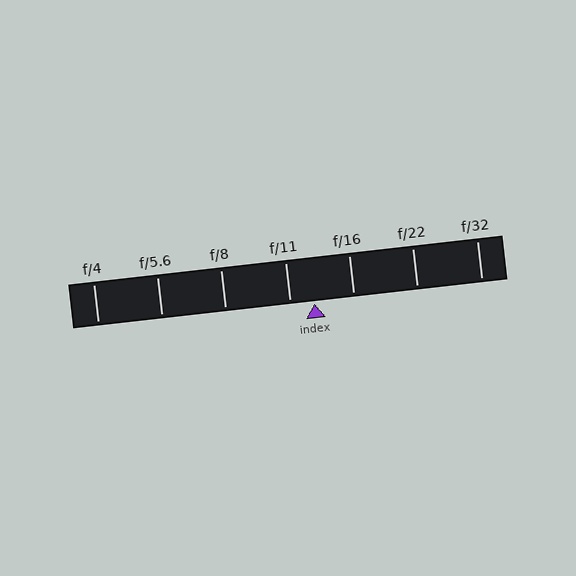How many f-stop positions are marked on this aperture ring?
There are 7 f-stop positions marked.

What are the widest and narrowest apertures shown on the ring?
The widest aperture shown is f/4 and the narrowest is f/32.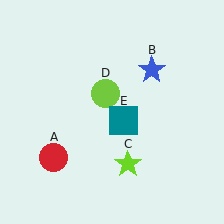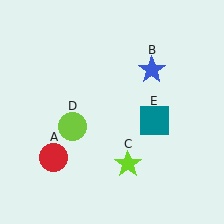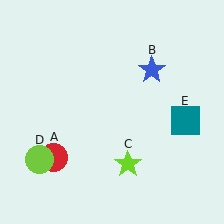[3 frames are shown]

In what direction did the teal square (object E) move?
The teal square (object E) moved right.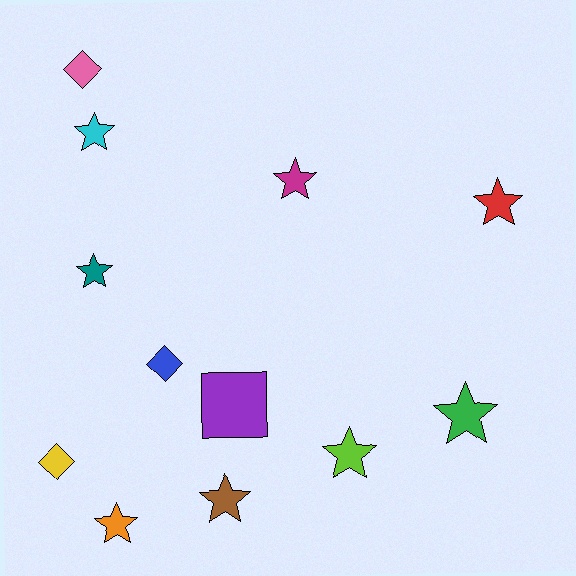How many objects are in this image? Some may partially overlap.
There are 12 objects.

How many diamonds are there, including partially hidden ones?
There are 3 diamonds.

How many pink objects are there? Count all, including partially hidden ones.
There is 1 pink object.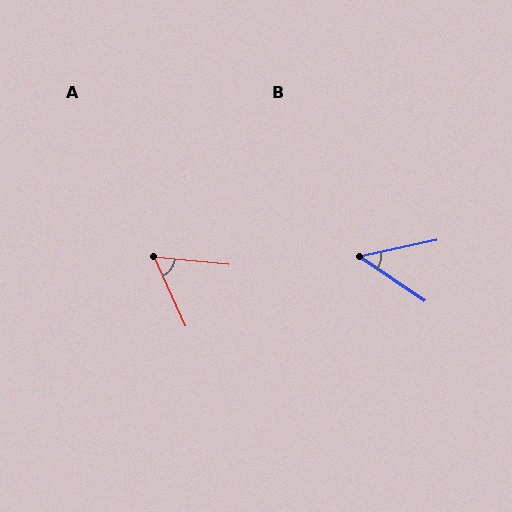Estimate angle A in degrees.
Approximately 60 degrees.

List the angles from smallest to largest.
B (47°), A (60°).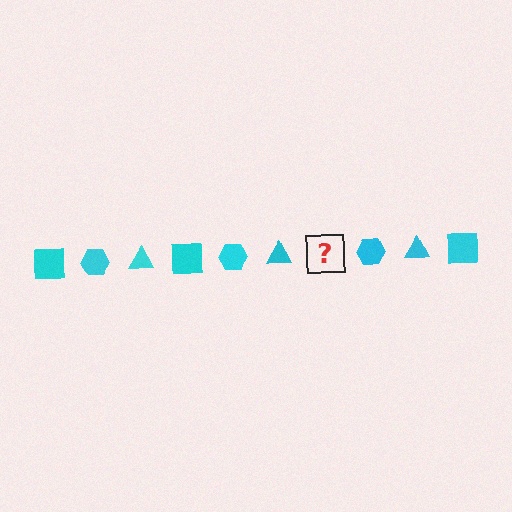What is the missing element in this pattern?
The missing element is a cyan square.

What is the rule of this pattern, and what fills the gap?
The rule is that the pattern cycles through square, hexagon, triangle shapes in cyan. The gap should be filled with a cyan square.